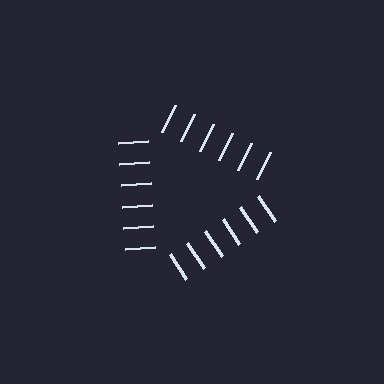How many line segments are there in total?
18 — 6 along each of the 3 edges.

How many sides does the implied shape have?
3 sides — the line-ends trace a triangle.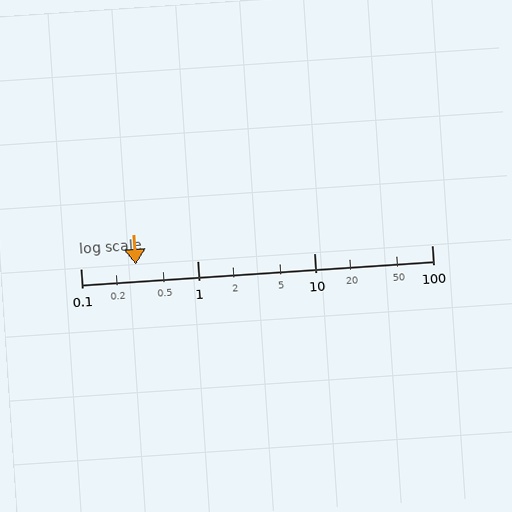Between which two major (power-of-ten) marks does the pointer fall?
The pointer is between 0.1 and 1.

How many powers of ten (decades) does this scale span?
The scale spans 3 decades, from 0.1 to 100.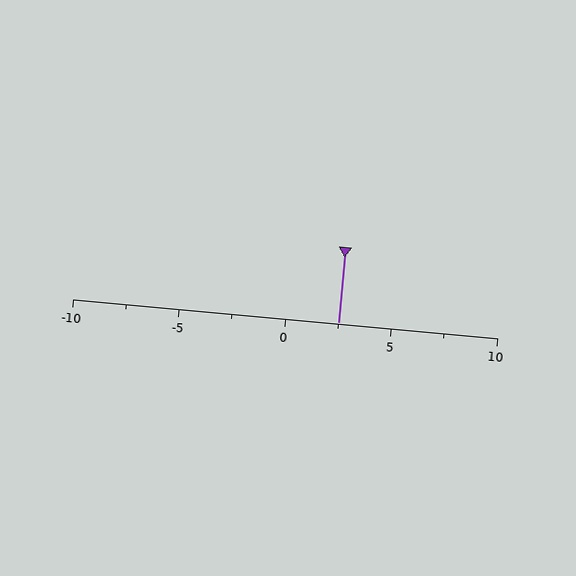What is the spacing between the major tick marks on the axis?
The major ticks are spaced 5 apart.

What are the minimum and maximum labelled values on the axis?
The axis runs from -10 to 10.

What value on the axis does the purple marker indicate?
The marker indicates approximately 2.5.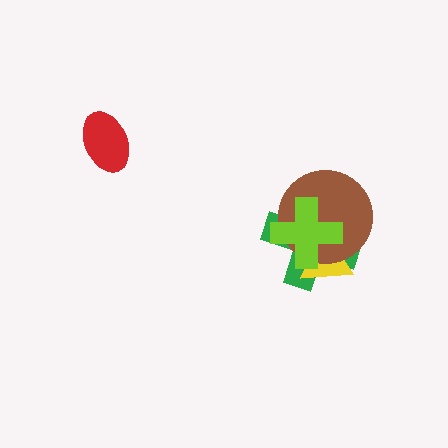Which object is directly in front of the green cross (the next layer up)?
The yellow triangle is directly in front of the green cross.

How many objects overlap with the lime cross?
3 objects overlap with the lime cross.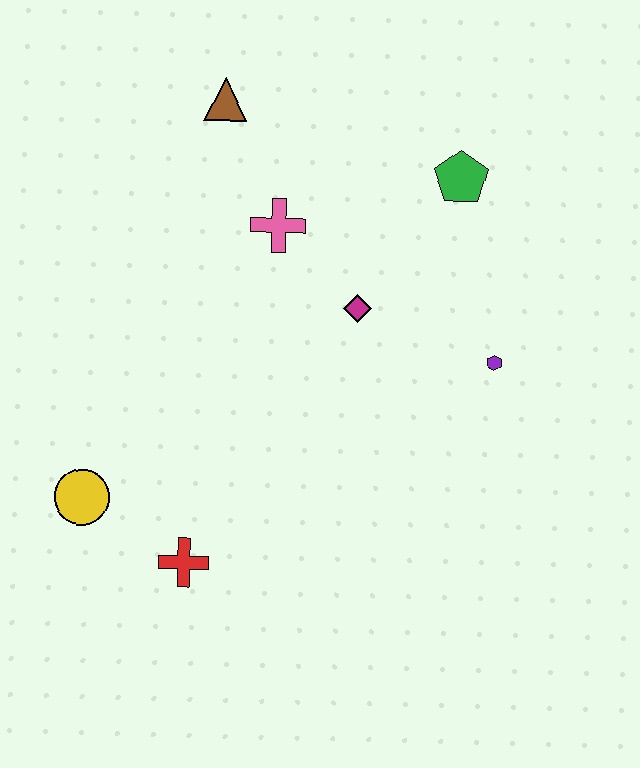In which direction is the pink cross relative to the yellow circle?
The pink cross is above the yellow circle.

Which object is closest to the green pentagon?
The magenta diamond is closest to the green pentagon.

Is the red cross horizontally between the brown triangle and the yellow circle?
Yes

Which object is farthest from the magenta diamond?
The yellow circle is farthest from the magenta diamond.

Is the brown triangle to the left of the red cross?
No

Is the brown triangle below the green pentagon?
No